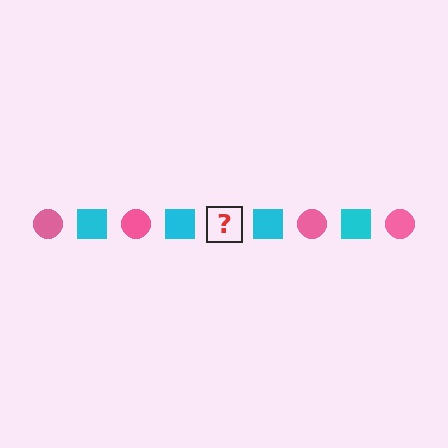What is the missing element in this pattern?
The missing element is a pink circle.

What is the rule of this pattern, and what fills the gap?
The rule is that the pattern alternates between pink circle and cyan square. The gap should be filled with a pink circle.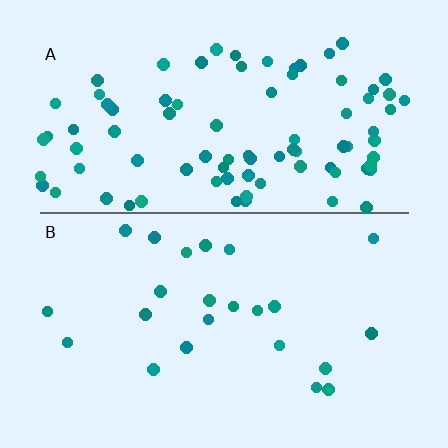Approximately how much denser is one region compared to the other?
Approximately 3.7× — region A over region B.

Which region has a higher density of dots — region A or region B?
A (the top).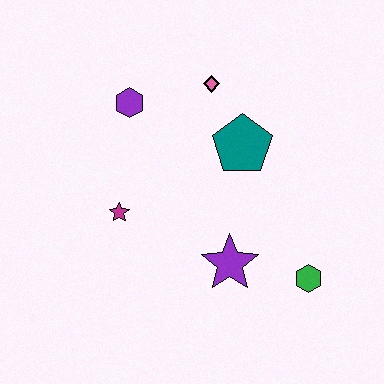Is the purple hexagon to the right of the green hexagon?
No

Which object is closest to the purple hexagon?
The pink diamond is closest to the purple hexagon.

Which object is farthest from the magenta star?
The green hexagon is farthest from the magenta star.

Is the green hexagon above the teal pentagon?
No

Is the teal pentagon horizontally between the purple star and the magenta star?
No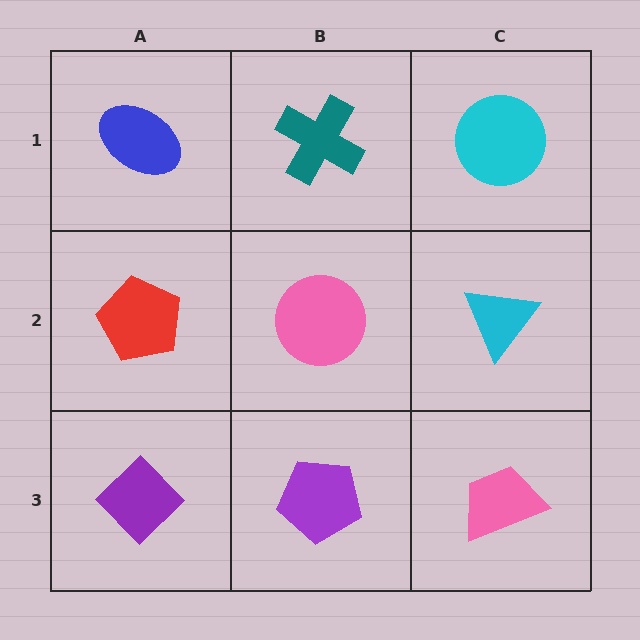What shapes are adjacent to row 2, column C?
A cyan circle (row 1, column C), a pink trapezoid (row 3, column C), a pink circle (row 2, column B).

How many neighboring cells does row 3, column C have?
2.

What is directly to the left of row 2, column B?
A red pentagon.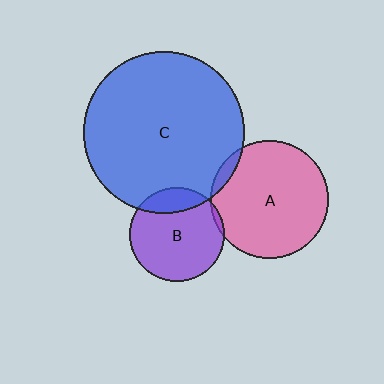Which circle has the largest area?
Circle C (blue).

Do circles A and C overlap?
Yes.